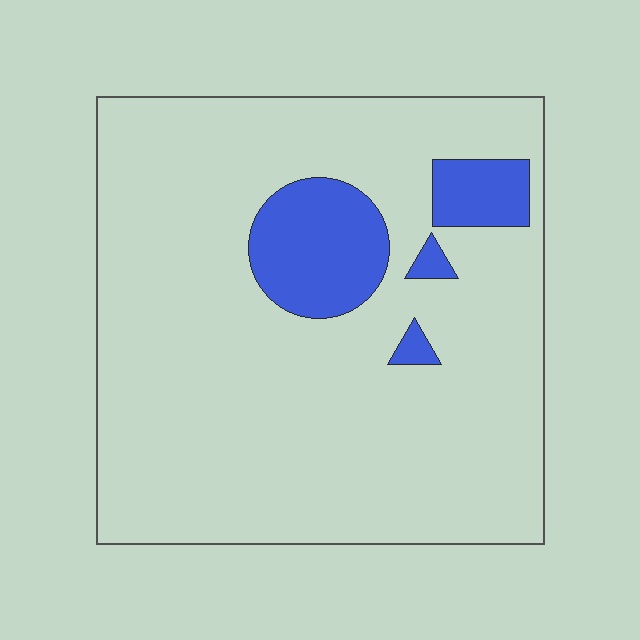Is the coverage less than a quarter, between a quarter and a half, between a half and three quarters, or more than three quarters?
Less than a quarter.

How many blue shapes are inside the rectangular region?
4.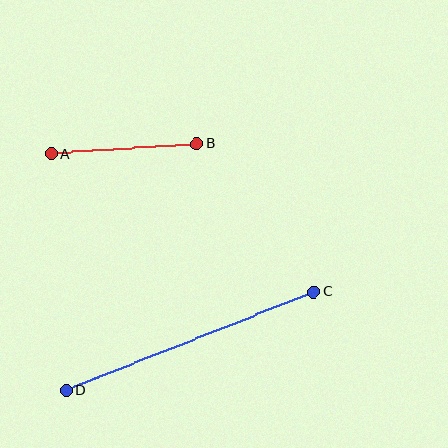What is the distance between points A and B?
The distance is approximately 146 pixels.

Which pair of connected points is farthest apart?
Points C and D are farthest apart.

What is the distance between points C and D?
The distance is approximately 266 pixels.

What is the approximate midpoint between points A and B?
The midpoint is at approximately (124, 149) pixels.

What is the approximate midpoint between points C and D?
The midpoint is at approximately (190, 341) pixels.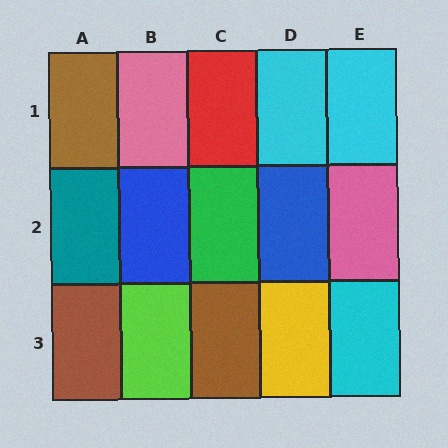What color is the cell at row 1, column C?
Red.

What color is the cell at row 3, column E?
Cyan.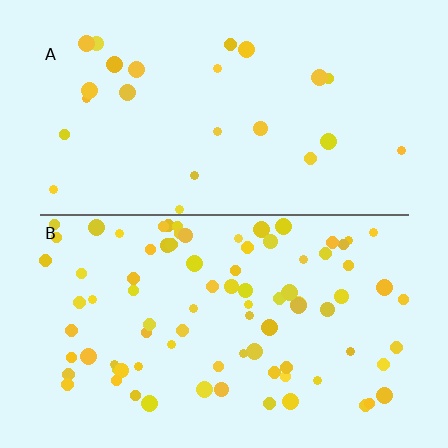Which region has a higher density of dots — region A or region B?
B (the bottom).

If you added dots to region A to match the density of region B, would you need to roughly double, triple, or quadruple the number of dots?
Approximately triple.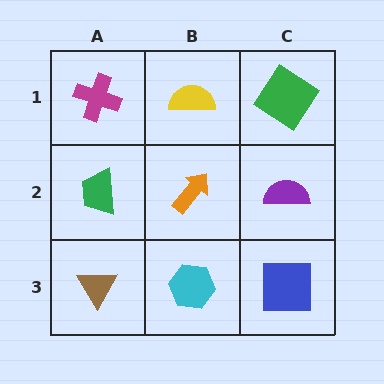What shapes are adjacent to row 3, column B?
An orange arrow (row 2, column B), a brown triangle (row 3, column A), a blue square (row 3, column C).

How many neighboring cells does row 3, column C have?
2.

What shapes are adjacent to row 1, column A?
A green trapezoid (row 2, column A), a yellow semicircle (row 1, column B).